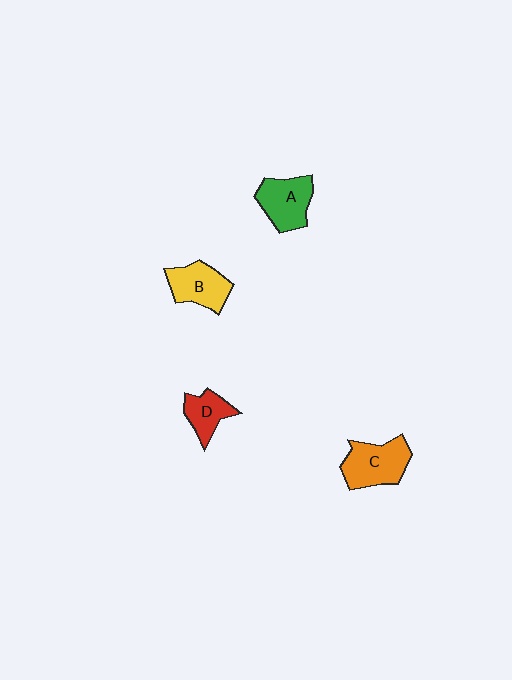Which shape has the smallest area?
Shape D (red).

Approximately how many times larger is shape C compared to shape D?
Approximately 1.6 times.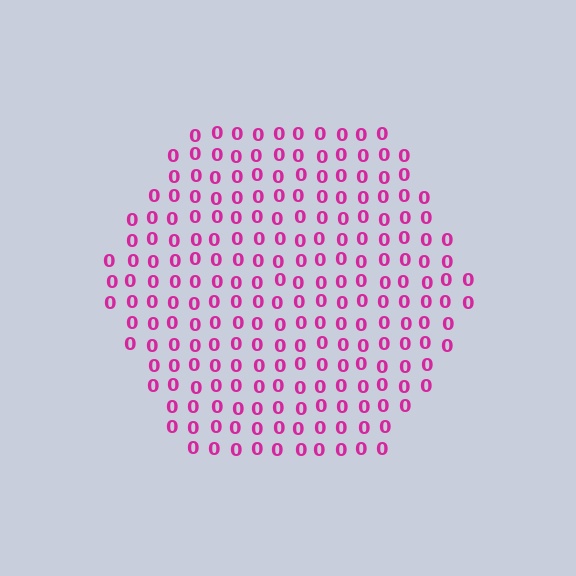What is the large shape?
The large shape is a hexagon.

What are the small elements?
The small elements are digit 0's.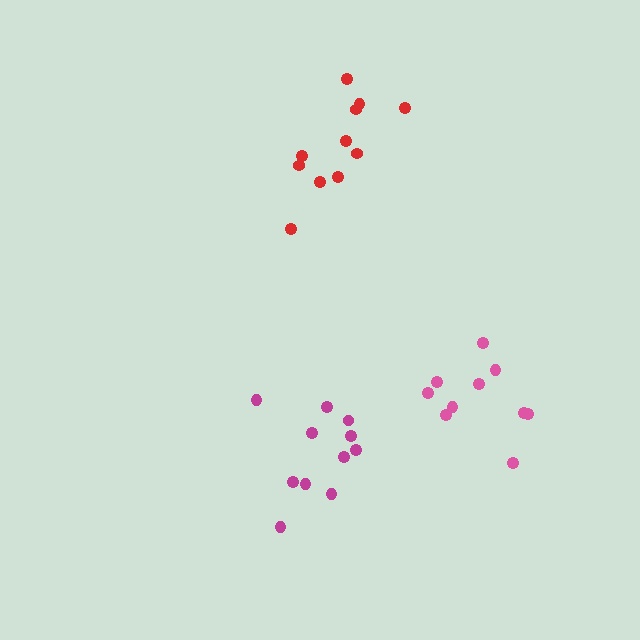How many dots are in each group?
Group 1: 11 dots, Group 2: 10 dots, Group 3: 11 dots (32 total).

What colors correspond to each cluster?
The clusters are colored: red, pink, magenta.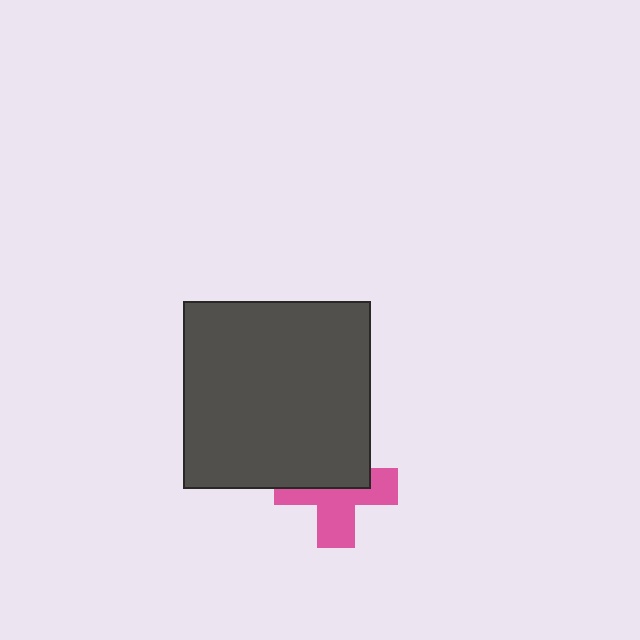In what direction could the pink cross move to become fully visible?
The pink cross could move down. That would shift it out from behind the dark gray square entirely.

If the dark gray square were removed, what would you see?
You would see the complete pink cross.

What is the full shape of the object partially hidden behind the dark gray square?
The partially hidden object is a pink cross.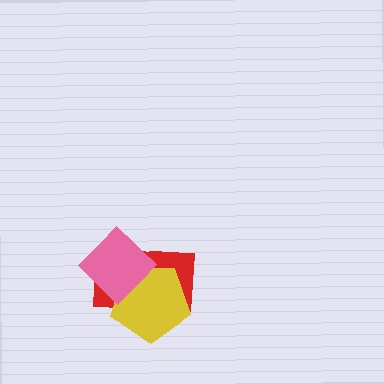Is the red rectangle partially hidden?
Yes, it is partially covered by another shape.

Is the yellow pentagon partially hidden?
Yes, it is partially covered by another shape.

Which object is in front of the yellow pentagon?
The pink diamond is in front of the yellow pentagon.